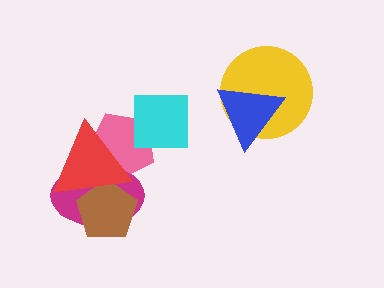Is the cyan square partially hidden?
No, no other shape covers it.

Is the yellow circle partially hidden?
Yes, it is partially covered by another shape.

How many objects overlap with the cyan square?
1 object overlaps with the cyan square.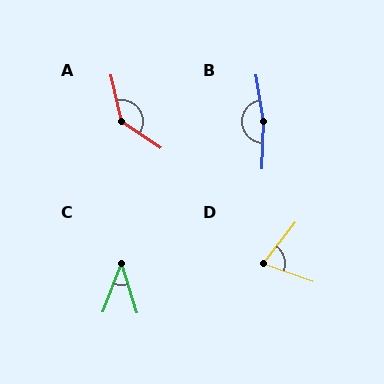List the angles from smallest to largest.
C (39°), D (72°), A (137°), B (169°).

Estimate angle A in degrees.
Approximately 137 degrees.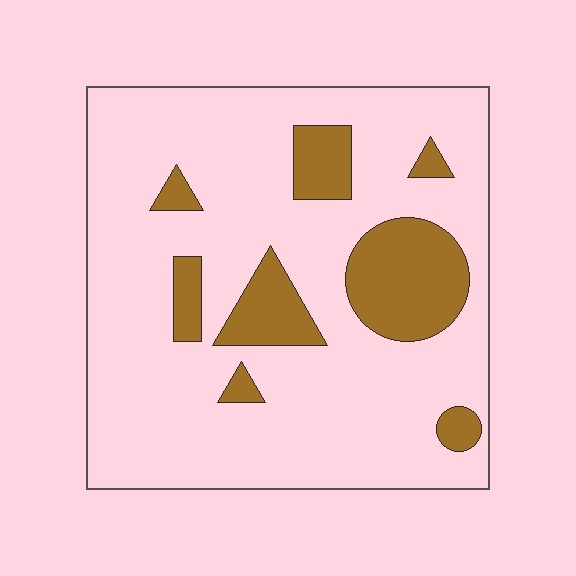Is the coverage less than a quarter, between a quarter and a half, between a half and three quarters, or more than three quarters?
Less than a quarter.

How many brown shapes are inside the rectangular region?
8.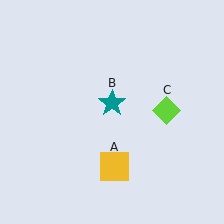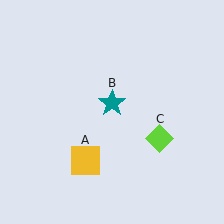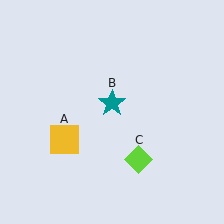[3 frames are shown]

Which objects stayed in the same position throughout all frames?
Teal star (object B) remained stationary.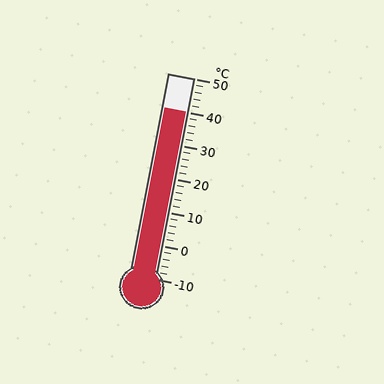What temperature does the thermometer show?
The thermometer shows approximately 40°C.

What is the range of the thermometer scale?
The thermometer scale ranges from -10°C to 50°C.